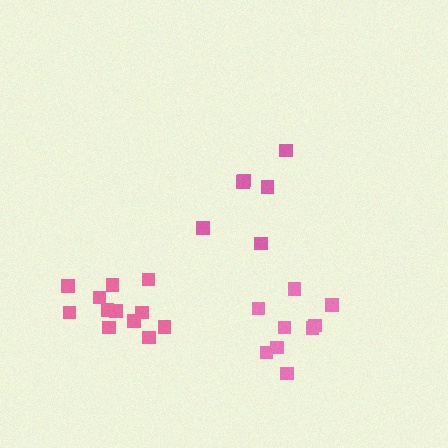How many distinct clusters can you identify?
There are 3 distinct clusters.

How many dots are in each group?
Group 1: 9 dots, Group 2: 6 dots, Group 3: 12 dots (27 total).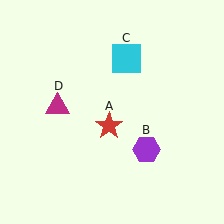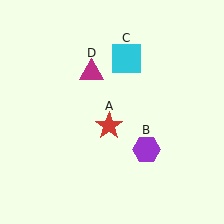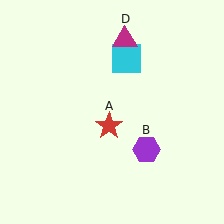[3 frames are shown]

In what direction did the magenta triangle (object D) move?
The magenta triangle (object D) moved up and to the right.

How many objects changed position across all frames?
1 object changed position: magenta triangle (object D).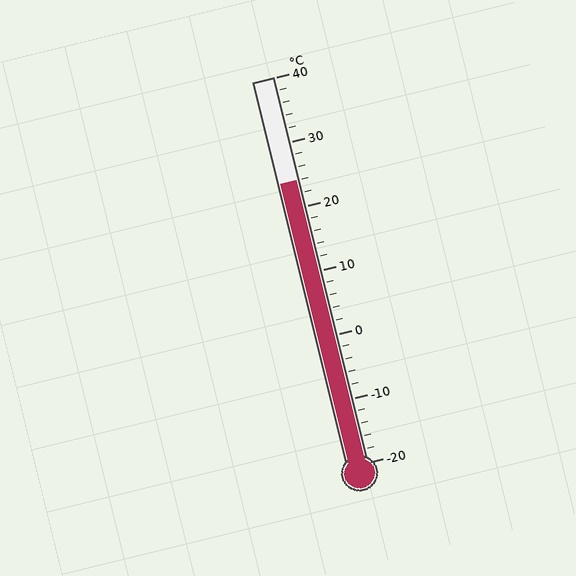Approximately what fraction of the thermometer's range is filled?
The thermometer is filled to approximately 75% of its range.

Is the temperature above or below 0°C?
The temperature is above 0°C.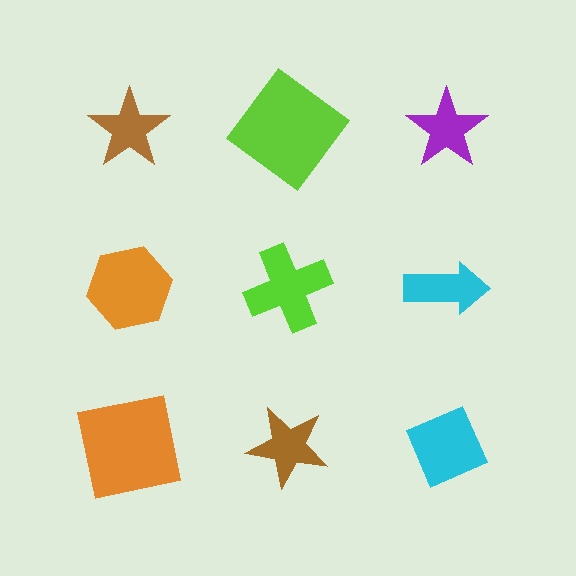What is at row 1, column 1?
A brown star.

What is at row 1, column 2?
A lime diamond.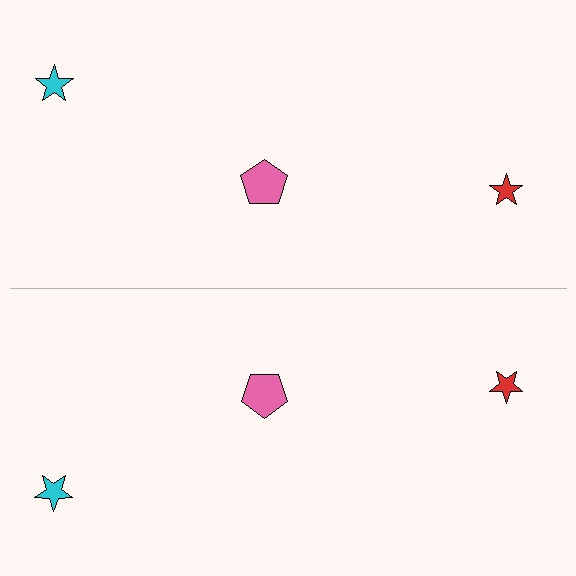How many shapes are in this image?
There are 6 shapes in this image.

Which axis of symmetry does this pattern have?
The pattern has a horizontal axis of symmetry running through the center of the image.